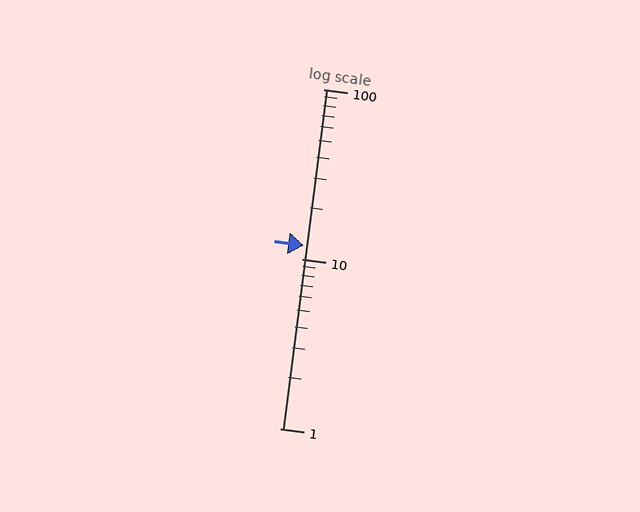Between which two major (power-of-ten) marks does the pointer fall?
The pointer is between 10 and 100.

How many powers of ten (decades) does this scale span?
The scale spans 2 decades, from 1 to 100.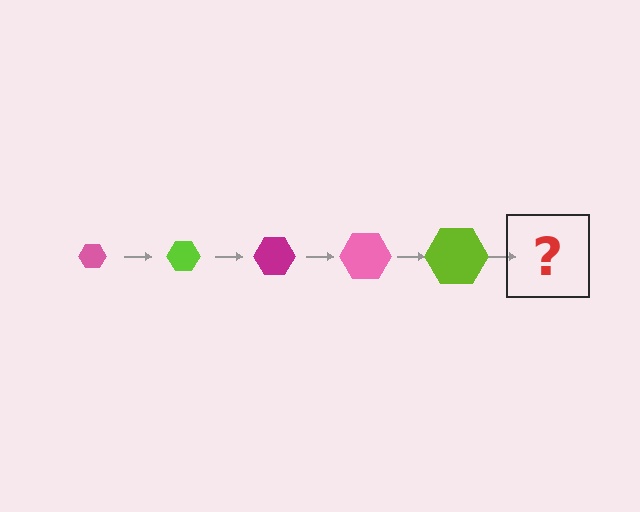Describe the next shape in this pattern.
It should be a magenta hexagon, larger than the previous one.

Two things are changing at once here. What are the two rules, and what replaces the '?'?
The two rules are that the hexagon grows larger each step and the color cycles through pink, lime, and magenta. The '?' should be a magenta hexagon, larger than the previous one.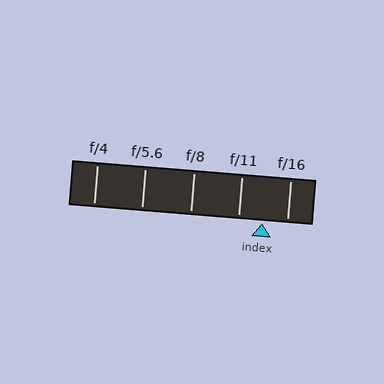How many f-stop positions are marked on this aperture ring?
There are 5 f-stop positions marked.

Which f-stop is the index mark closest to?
The index mark is closest to f/11.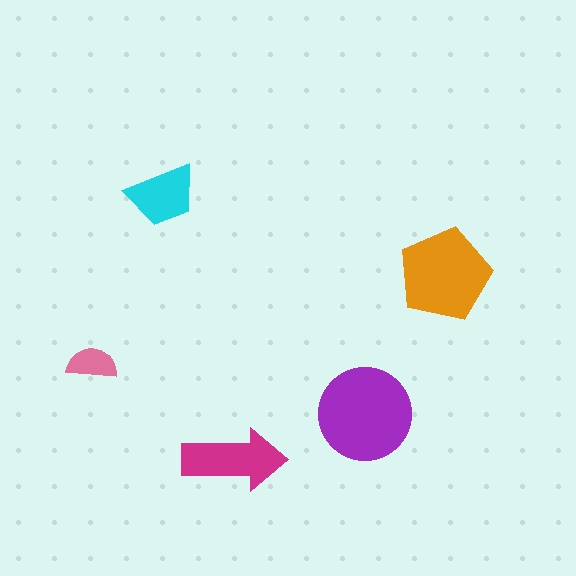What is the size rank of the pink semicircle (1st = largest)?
5th.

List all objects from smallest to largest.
The pink semicircle, the cyan trapezoid, the magenta arrow, the orange pentagon, the purple circle.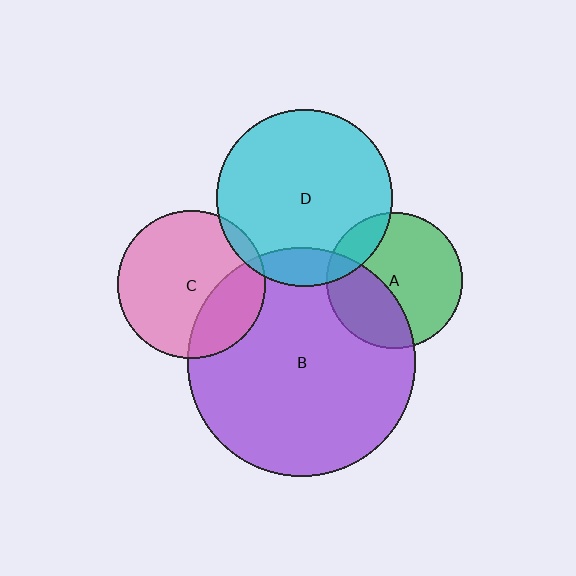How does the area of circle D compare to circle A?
Approximately 1.7 times.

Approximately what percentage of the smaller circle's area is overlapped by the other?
Approximately 15%.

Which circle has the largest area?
Circle B (purple).